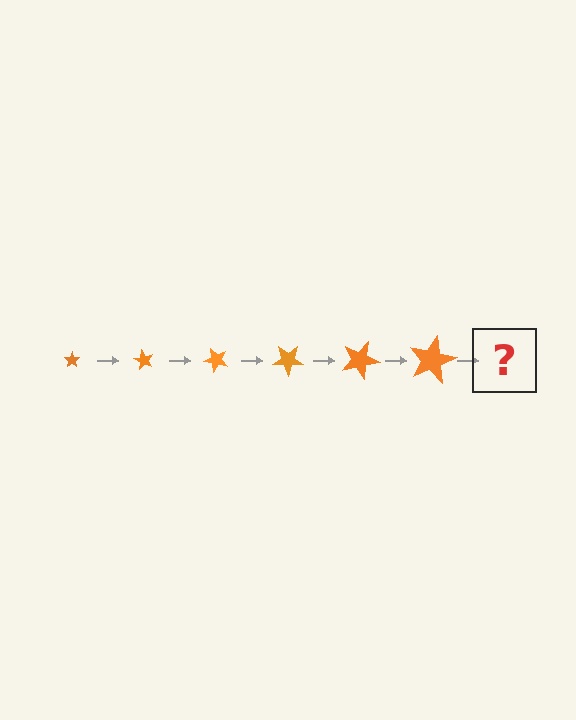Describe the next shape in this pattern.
It should be a star, larger than the previous one and rotated 360 degrees from the start.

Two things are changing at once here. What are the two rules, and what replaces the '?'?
The two rules are that the star grows larger each step and it rotates 60 degrees each step. The '?' should be a star, larger than the previous one and rotated 360 degrees from the start.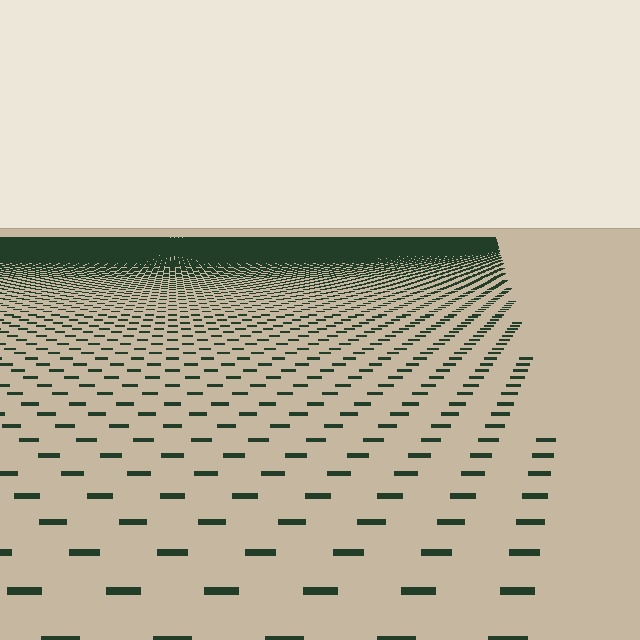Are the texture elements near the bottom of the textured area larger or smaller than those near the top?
Larger. Near the bottom, elements are closer to the viewer and appear at a bigger on-screen size.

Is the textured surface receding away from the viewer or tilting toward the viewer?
The surface is receding away from the viewer. Texture elements get smaller and denser toward the top.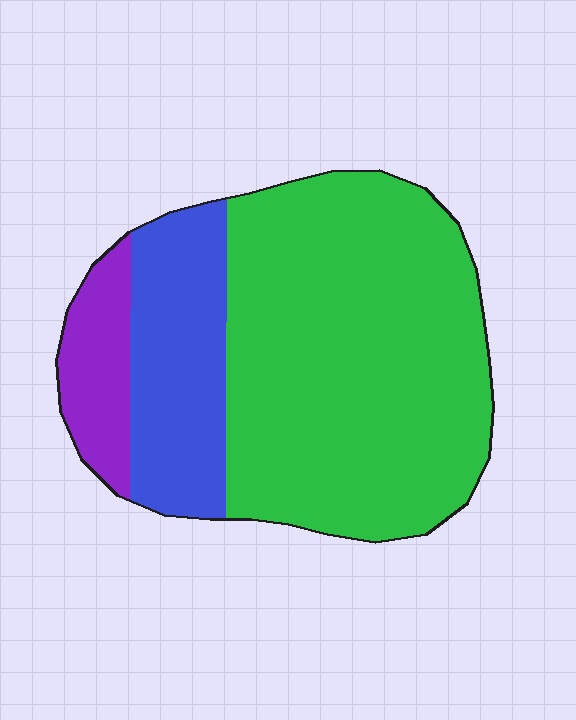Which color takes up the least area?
Purple, at roughly 10%.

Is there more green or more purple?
Green.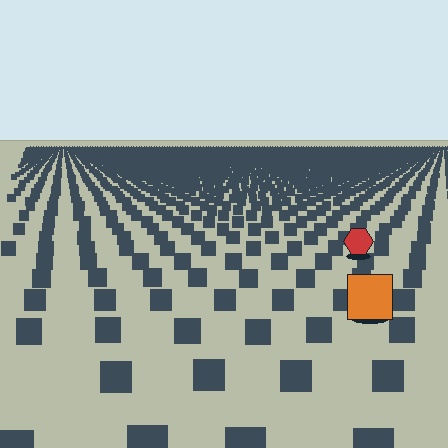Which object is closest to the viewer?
The orange square is closest. The texture marks near it are larger and more spread out.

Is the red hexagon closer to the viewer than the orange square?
No. The orange square is closer — you can tell from the texture gradient: the ground texture is coarser near it.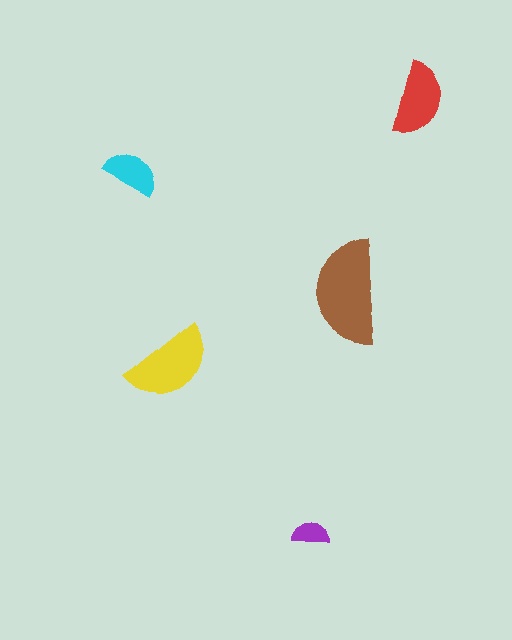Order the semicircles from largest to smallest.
the brown one, the yellow one, the red one, the cyan one, the purple one.